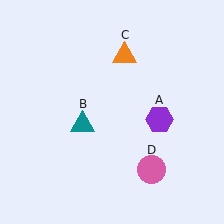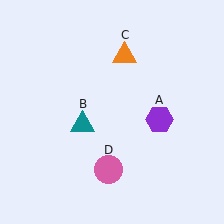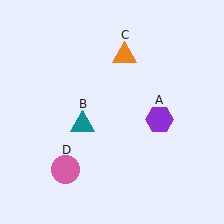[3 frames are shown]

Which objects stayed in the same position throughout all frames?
Purple hexagon (object A) and teal triangle (object B) and orange triangle (object C) remained stationary.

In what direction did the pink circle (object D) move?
The pink circle (object D) moved left.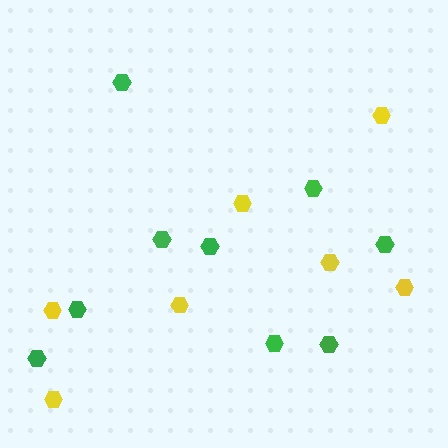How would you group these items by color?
There are 2 groups: one group of yellow hexagons (7) and one group of green hexagons (9).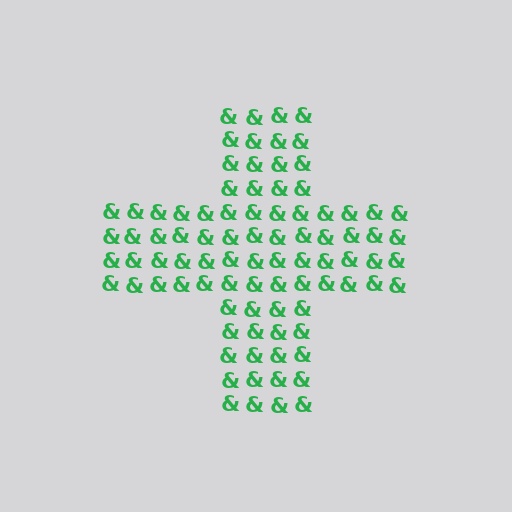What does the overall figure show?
The overall figure shows a cross.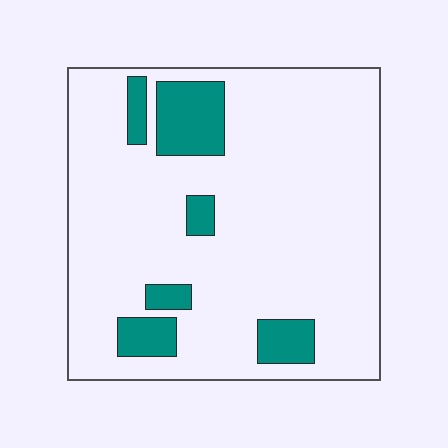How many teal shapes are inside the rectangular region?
6.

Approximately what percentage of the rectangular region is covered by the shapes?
Approximately 15%.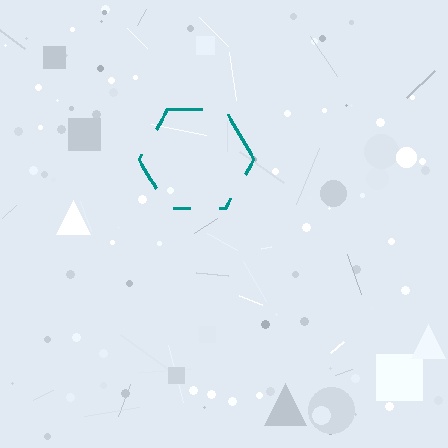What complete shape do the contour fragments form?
The contour fragments form a hexagon.